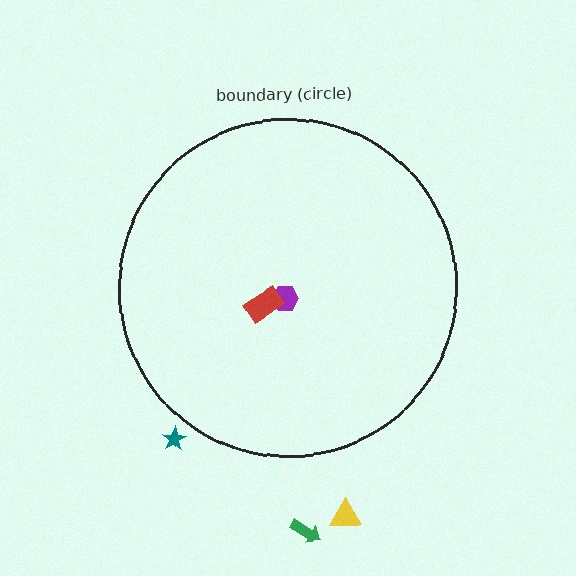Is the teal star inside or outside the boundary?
Outside.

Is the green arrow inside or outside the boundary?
Outside.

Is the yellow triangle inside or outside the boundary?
Outside.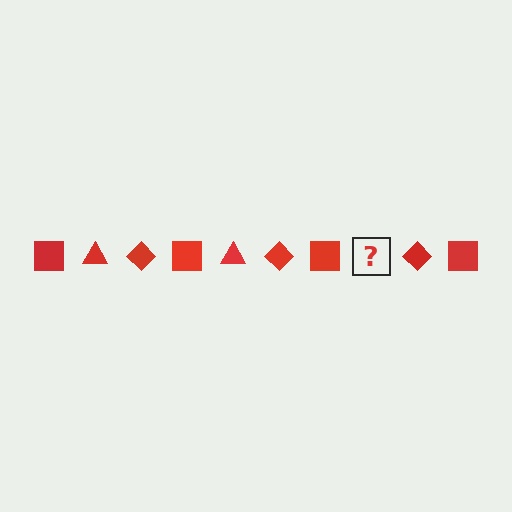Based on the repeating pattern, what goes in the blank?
The blank should be a red triangle.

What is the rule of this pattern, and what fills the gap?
The rule is that the pattern cycles through square, triangle, diamond shapes in red. The gap should be filled with a red triangle.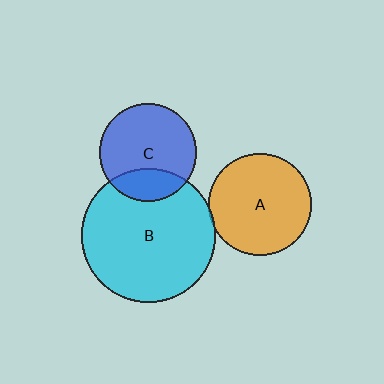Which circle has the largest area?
Circle B (cyan).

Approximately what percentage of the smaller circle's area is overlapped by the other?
Approximately 25%.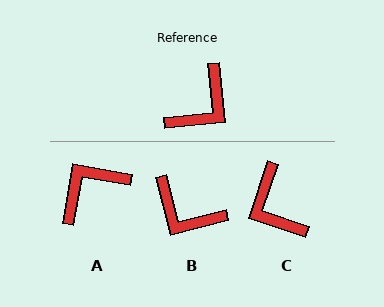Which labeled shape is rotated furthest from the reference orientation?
A, about 165 degrees away.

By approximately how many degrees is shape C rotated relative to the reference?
Approximately 114 degrees clockwise.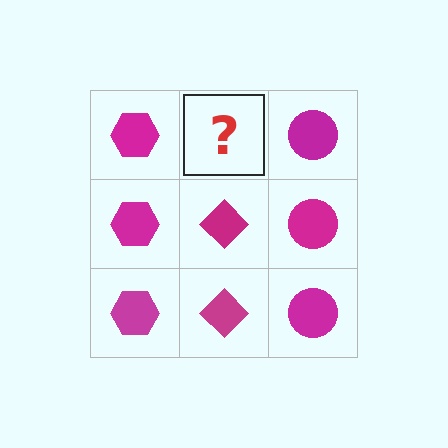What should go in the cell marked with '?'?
The missing cell should contain a magenta diamond.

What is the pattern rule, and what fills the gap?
The rule is that each column has a consistent shape. The gap should be filled with a magenta diamond.